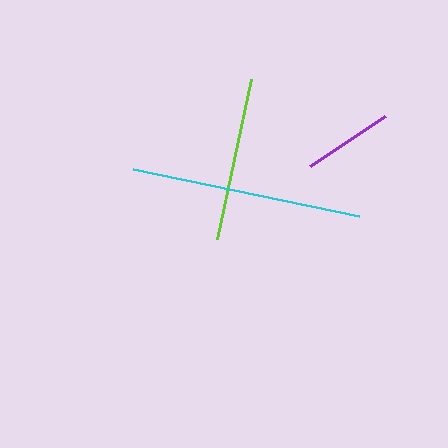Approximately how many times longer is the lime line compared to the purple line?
The lime line is approximately 1.8 times the length of the purple line.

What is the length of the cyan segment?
The cyan segment is approximately 231 pixels long.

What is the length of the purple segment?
The purple segment is approximately 90 pixels long.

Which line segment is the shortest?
The purple line is the shortest at approximately 90 pixels.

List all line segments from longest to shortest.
From longest to shortest: cyan, lime, purple.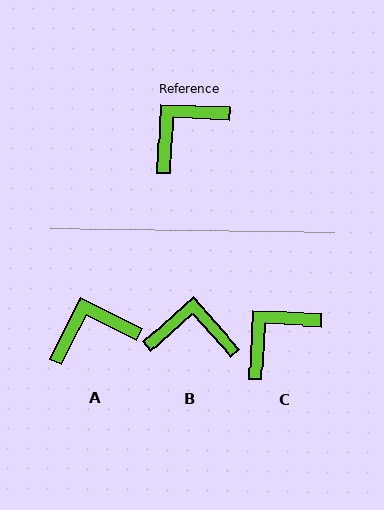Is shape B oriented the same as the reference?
No, it is off by about 46 degrees.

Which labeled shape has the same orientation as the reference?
C.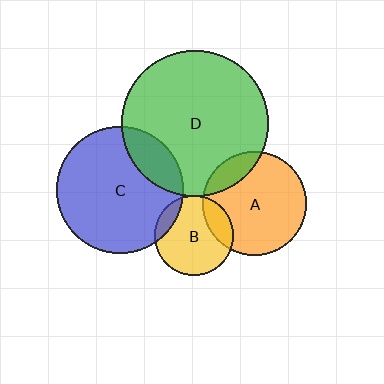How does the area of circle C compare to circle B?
Approximately 2.6 times.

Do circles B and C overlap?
Yes.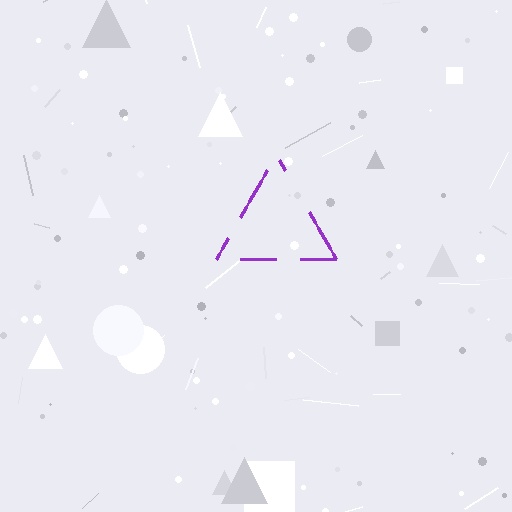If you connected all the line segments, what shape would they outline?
They would outline a triangle.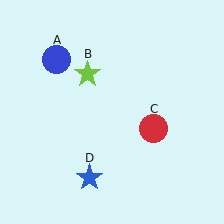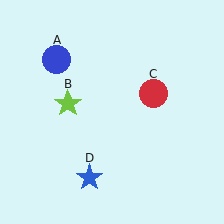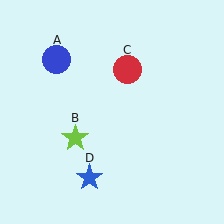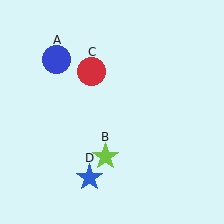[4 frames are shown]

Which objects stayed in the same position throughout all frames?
Blue circle (object A) and blue star (object D) remained stationary.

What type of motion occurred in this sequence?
The lime star (object B), red circle (object C) rotated counterclockwise around the center of the scene.